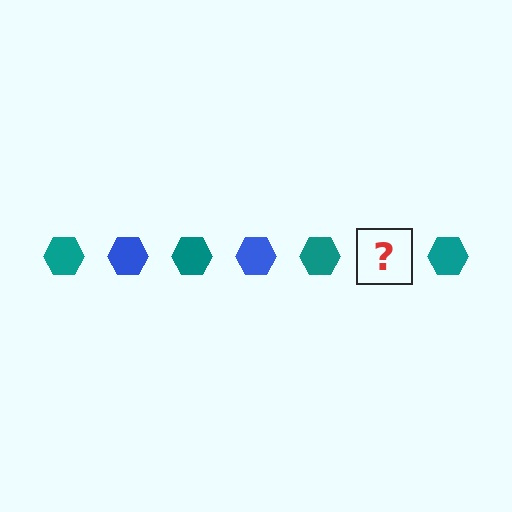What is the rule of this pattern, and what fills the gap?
The rule is that the pattern cycles through teal, blue hexagons. The gap should be filled with a blue hexagon.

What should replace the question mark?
The question mark should be replaced with a blue hexagon.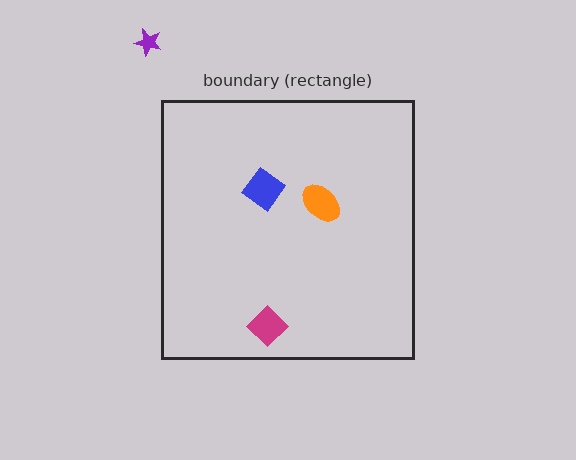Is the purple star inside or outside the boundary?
Outside.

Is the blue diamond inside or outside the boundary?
Inside.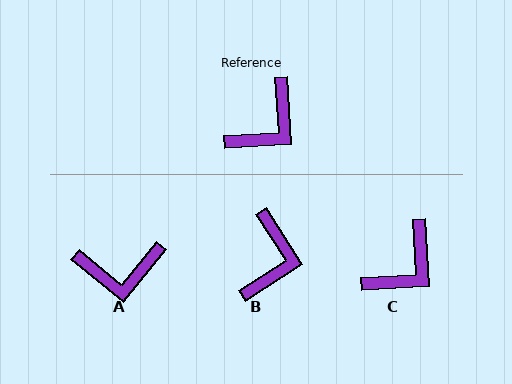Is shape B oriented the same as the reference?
No, it is off by about 29 degrees.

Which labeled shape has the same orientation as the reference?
C.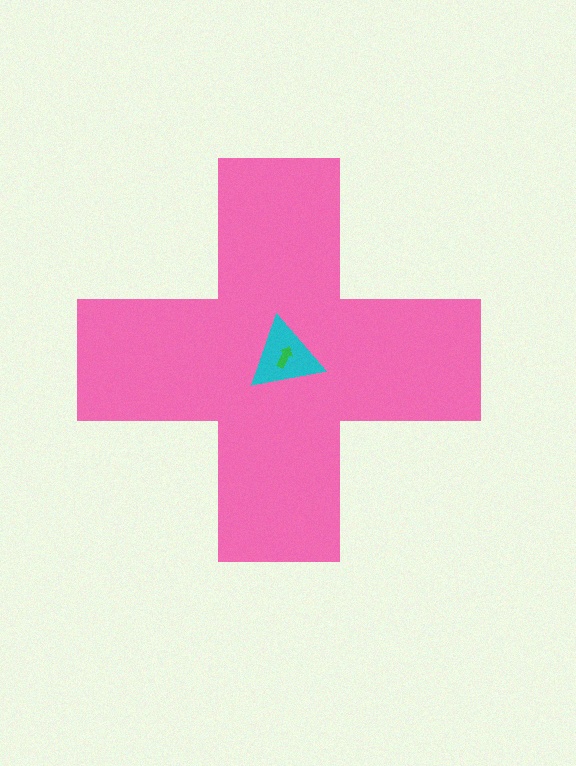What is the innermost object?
The green arrow.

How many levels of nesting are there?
3.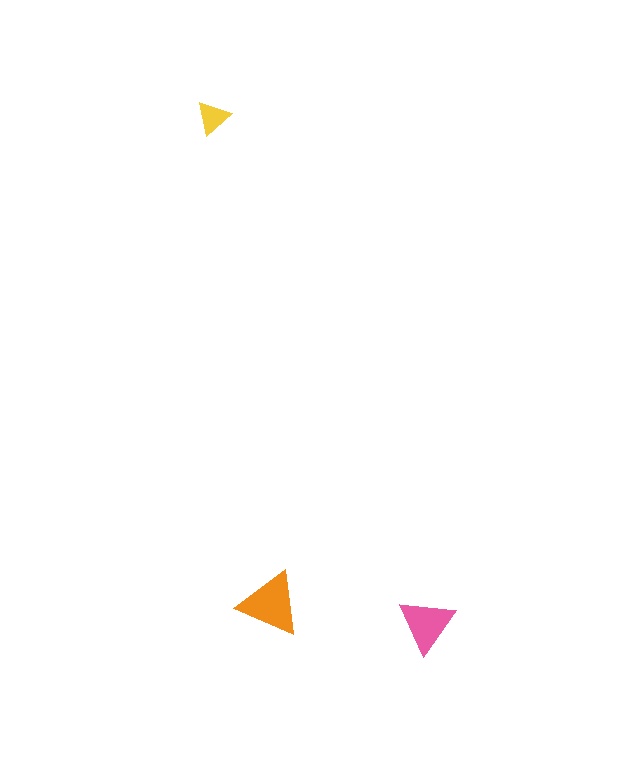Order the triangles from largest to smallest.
the orange one, the pink one, the yellow one.